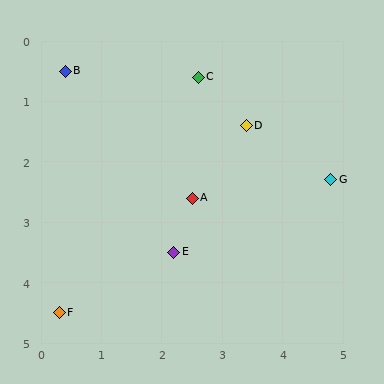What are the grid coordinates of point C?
Point C is at approximately (2.6, 0.6).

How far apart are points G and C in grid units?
Points G and C are about 2.8 grid units apart.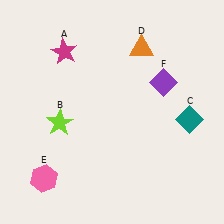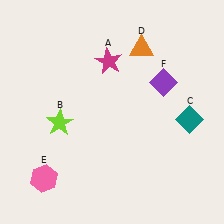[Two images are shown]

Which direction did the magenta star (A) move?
The magenta star (A) moved right.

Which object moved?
The magenta star (A) moved right.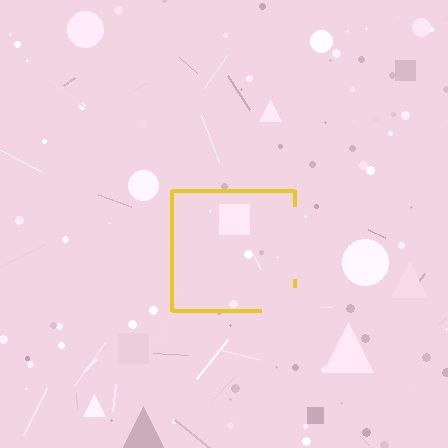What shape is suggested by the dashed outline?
The dashed outline suggests a square.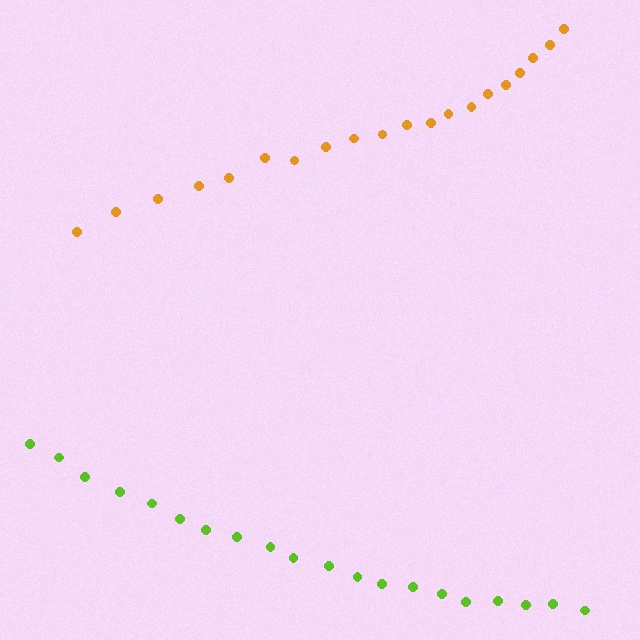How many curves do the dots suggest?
There are 2 distinct paths.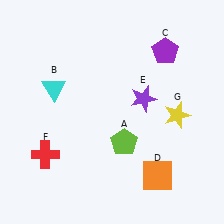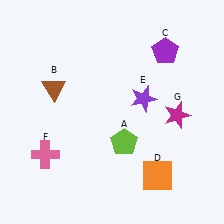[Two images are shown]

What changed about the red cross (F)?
In Image 1, F is red. In Image 2, it changed to pink.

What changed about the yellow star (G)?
In Image 1, G is yellow. In Image 2, it changed to magenta.